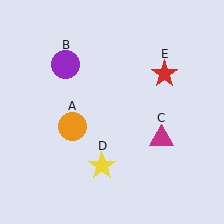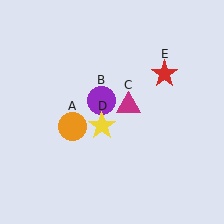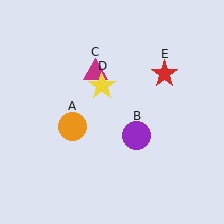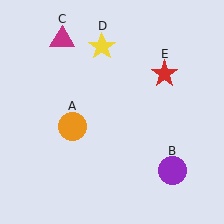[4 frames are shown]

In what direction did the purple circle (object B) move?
The purple circle (object B) moved down and to the right.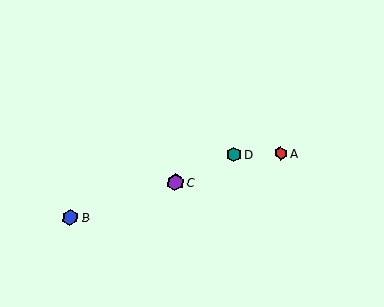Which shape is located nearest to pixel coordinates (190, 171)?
The purple hexagon (labeled C) at (175, 183) is nearest to that location.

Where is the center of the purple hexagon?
The center of the purple hexagon is at (175, 183).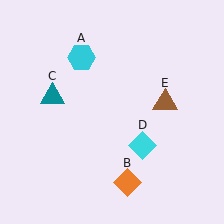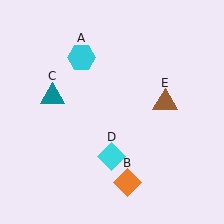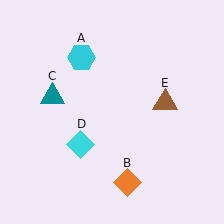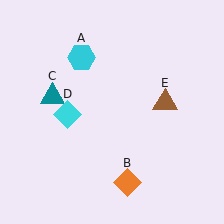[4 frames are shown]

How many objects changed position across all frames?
1 object changed position: cyan diamond (object D).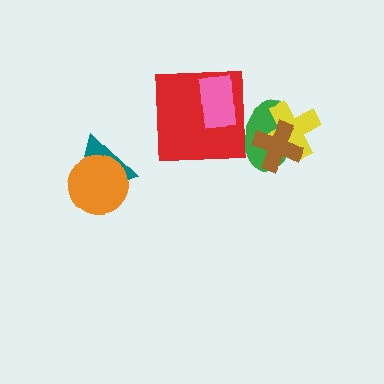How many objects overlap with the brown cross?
2 objects overlap with the brown cross.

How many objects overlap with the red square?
2 objects overlap with the red square.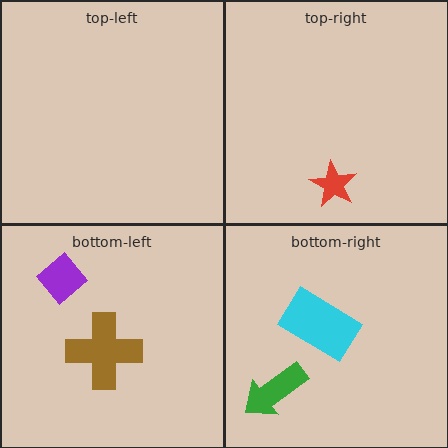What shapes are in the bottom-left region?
The brown cross, the purple diamond.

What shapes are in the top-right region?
The red star.